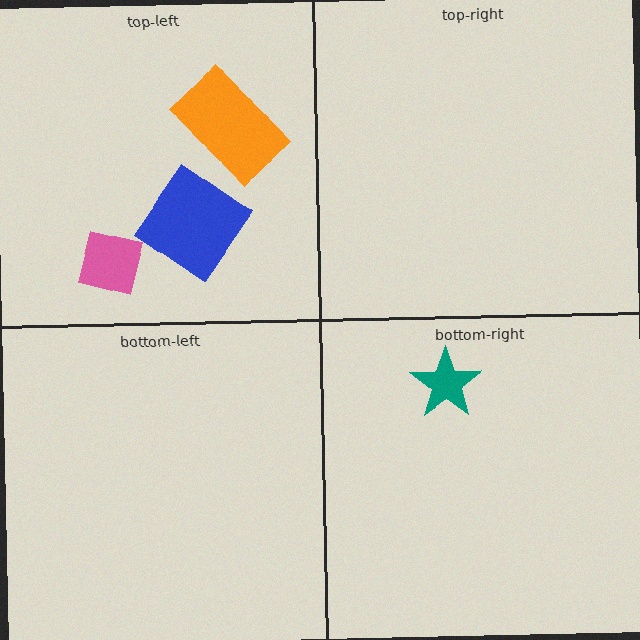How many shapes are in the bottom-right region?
1.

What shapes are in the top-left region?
The orange rectangle, the pink square, the blue diamond.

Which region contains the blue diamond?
The top-left region.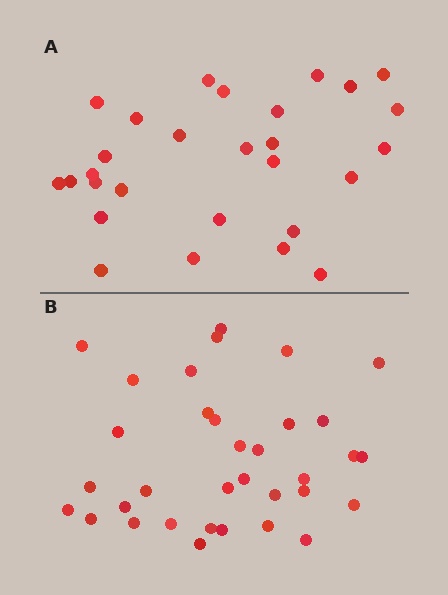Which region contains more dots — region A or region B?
Region B (the bottom region) has more dots.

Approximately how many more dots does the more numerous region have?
Region B has about 6 more dots than region A.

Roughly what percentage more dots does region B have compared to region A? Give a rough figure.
About 20% more.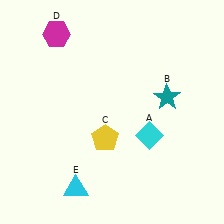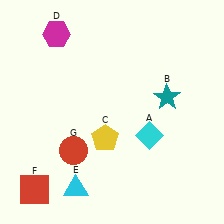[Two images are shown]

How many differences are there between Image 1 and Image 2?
There are 2 differences between the two images.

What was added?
A red square (F), a red circle (G) were added in Image 2.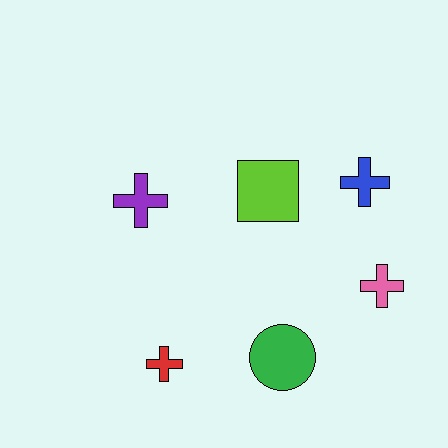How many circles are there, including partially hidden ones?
There is 1 circle.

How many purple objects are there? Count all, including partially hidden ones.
There is 1 purple object.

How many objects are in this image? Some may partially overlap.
There are 6 objects.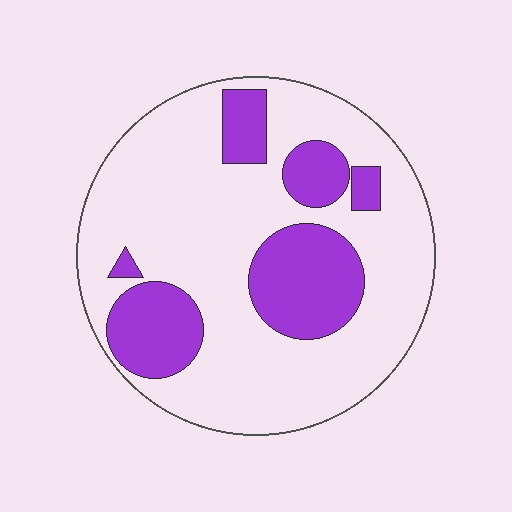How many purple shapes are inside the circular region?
6.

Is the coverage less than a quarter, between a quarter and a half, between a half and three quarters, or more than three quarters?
Between a quarter and a half.